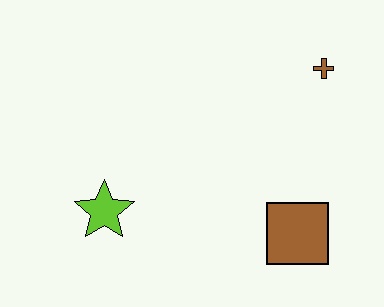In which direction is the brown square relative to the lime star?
The brown square is to the right of the lime star.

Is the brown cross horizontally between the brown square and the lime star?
No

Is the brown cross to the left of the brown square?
No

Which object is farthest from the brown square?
The lime star is farthest from the brown square.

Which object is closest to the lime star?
The brown square is closest to the lime star.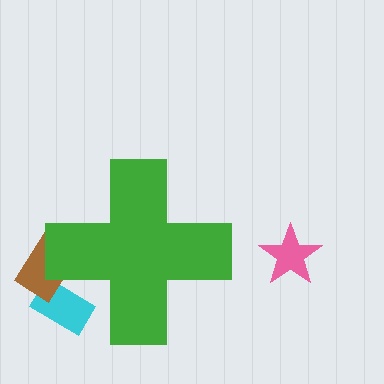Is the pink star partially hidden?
No, the pink star is fully visible.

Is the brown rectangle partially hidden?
Yes, the brown rectangle is partially hidden behind the green cross.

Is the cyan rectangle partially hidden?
Yes, the cyan rectangle is partially hidden behind the green cross.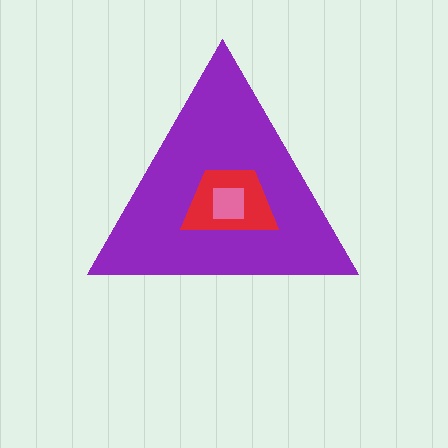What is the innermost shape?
The pink square.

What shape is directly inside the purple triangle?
The red trapezoid.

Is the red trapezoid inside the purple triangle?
Yes.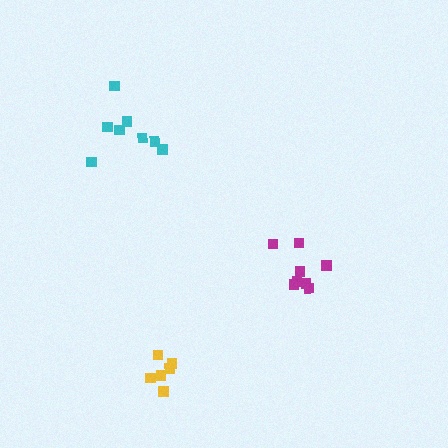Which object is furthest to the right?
The magenta cluster is rightmost.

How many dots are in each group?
Group 1: 6 dots, Group 2: 8 dots, Group 3: 8 dots (22 total).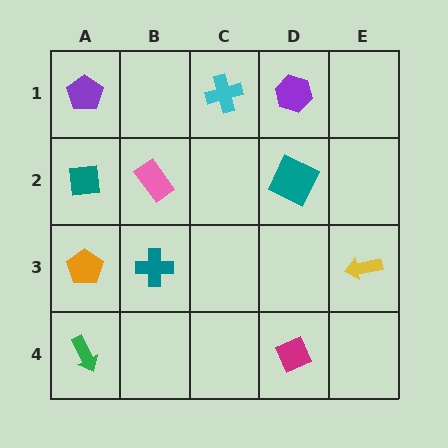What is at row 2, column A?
A teal square.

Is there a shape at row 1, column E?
No, that cell is empty.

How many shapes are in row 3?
3 shapes.